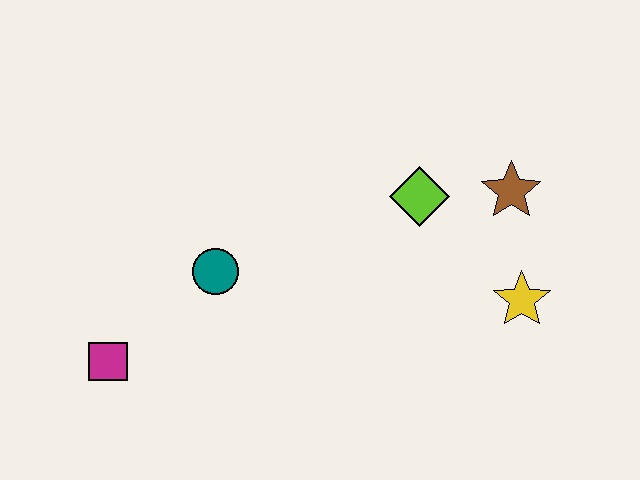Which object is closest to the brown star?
The lime diamond is closest to the brown star.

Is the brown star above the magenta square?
Yes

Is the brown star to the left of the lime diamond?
No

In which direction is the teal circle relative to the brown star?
The teal circle is to the left of the brown star.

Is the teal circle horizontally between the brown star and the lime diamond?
No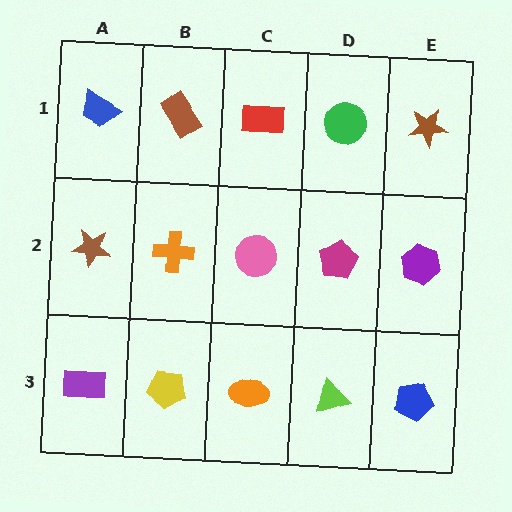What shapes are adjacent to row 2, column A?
A blue trapezoid (row 1, column A), a purple rectangle (row 3, column A), an orange cross (row 2, column B).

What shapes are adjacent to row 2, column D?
A green circle (row 1, column D), a lime triangle (row 3, column D), a pink circle (row 2, column C), a purple hexagon (row 2, column E).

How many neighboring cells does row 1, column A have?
2.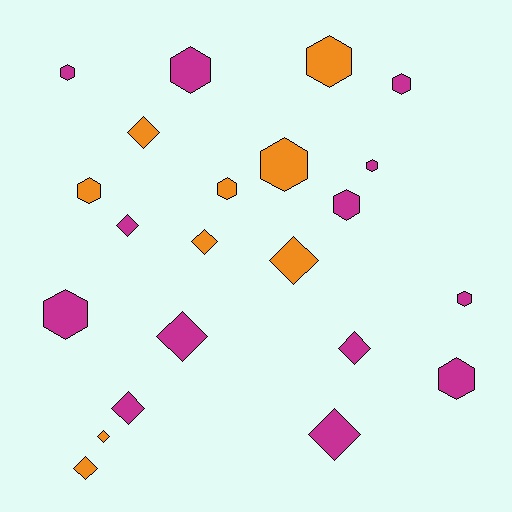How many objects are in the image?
There are 22 objects.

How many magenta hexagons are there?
There are 8 magenta hexagons.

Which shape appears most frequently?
Hexagon, with 12 objects.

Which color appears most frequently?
Magenta, with 13 objects.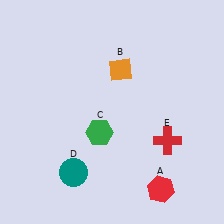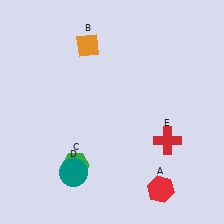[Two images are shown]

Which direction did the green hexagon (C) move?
The green hexagon (C) moved down.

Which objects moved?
The objects that moved are: the orange diamond (B), the green hexagon (C).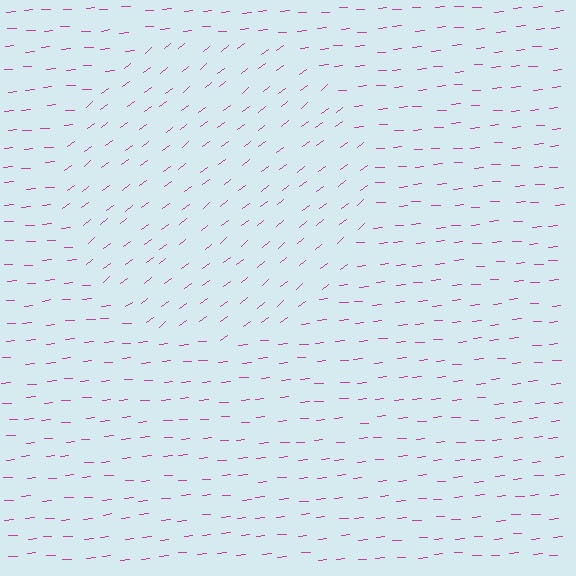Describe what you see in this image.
The image is filled with small magenta line segments. A circle region in the image has lines oriented differently from the surrounding lines, creating a visible texture boundary.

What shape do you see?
I see a circle.